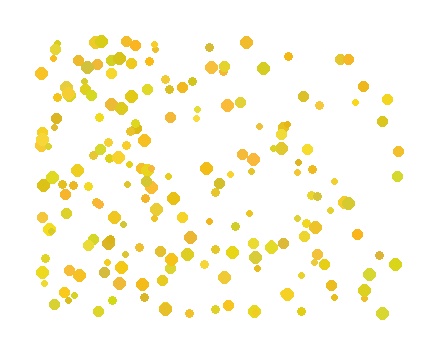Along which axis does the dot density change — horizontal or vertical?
Horizontal.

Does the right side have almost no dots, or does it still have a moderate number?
Still a moderate number, just noticeably fewer than the left.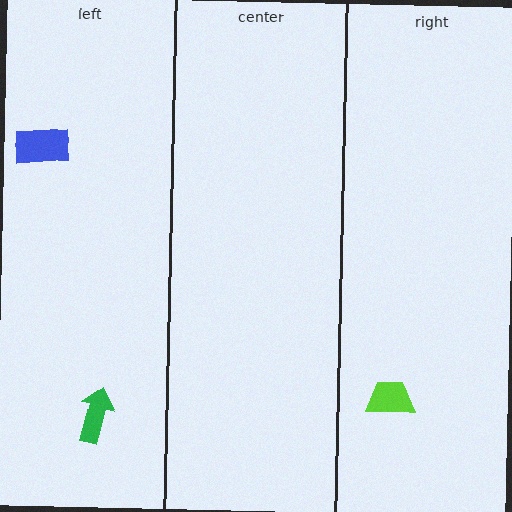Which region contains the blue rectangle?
The left region.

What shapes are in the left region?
The blue rectangle, the green arrow.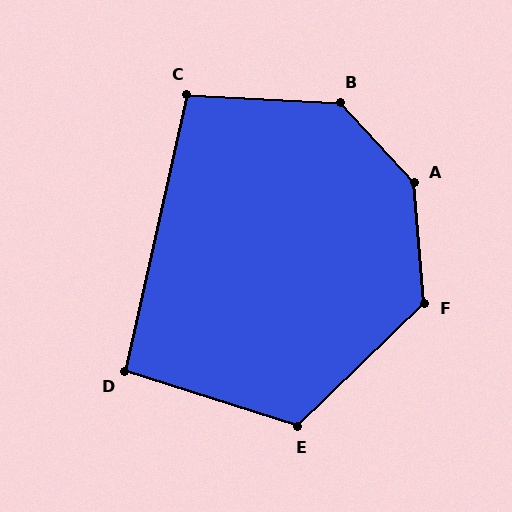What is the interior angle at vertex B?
Approximately 136 degrees (obtuse).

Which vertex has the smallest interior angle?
D, at approximately 95 degrees.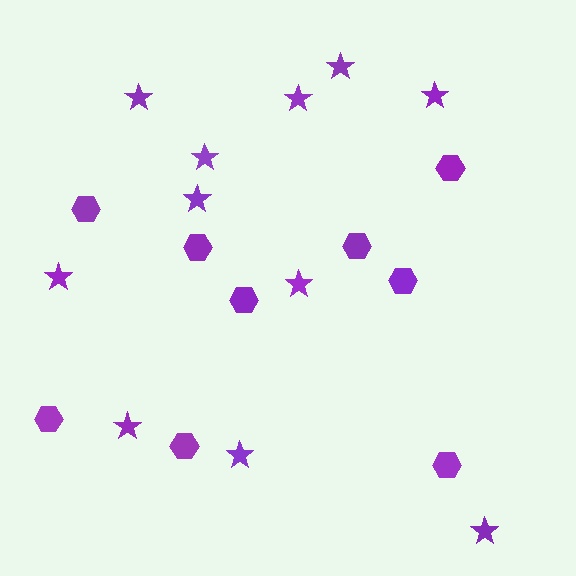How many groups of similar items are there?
There are 2 groups: one group of stars (11) and one group of hexagons (9).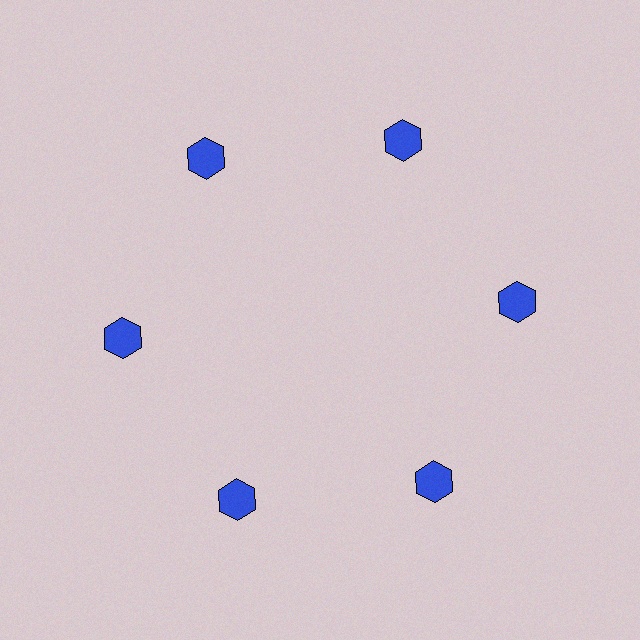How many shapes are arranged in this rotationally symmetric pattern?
There are 6 shapes, arranged in 6 groups of 1.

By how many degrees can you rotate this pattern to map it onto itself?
The pattern maps onto itself every 60 degrees of rotation.